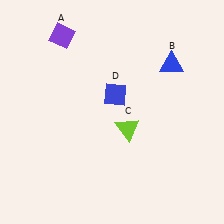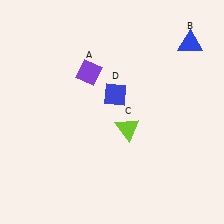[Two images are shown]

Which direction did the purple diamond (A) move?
The purple diamond (A) moved down.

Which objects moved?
The objects that moved are: the purple diamond (A), the blue triangle (B).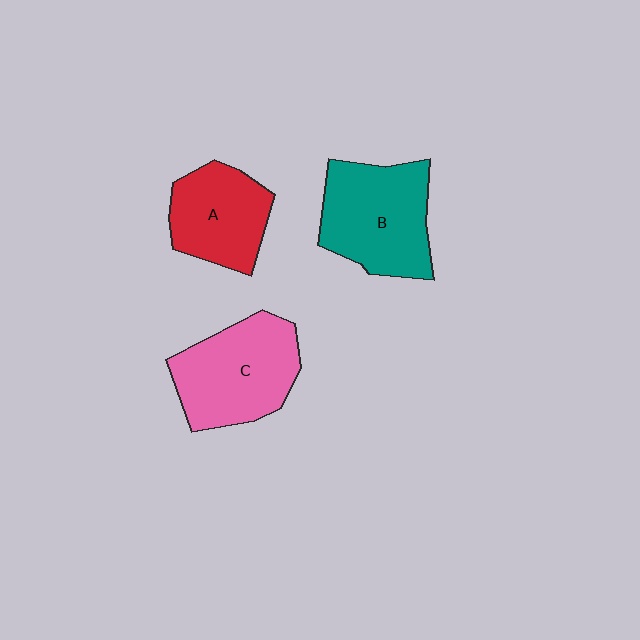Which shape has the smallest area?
Shape A (red).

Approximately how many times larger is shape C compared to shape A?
Approximately 1.3 times.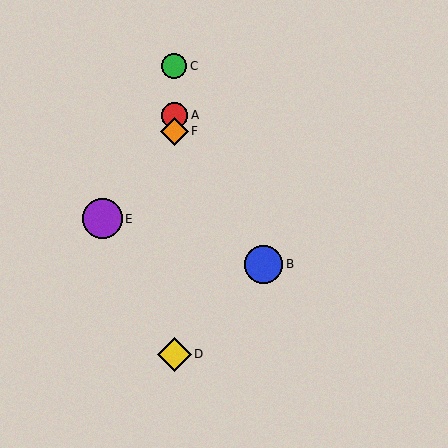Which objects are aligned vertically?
Objects A, C, D, F are aligned vertically.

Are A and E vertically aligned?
No, A is at x≈174 and E is at x≈102.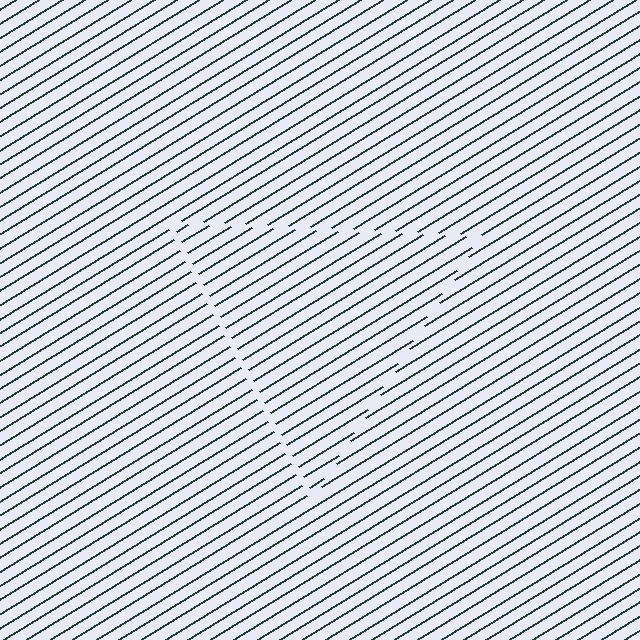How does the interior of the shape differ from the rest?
The interior of the shape contains the same grating, shifted by half a period — the contour is defined by the phase discontinuity where line-ends from the inner and outer gratings abut.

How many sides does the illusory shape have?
3 sides — the line-ends trace a triangle.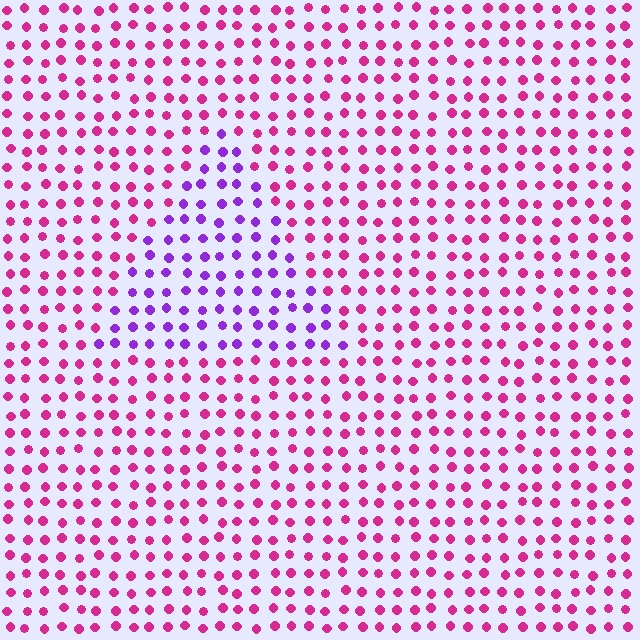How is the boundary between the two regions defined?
The boundary is defined purely by a slight shift in hue (about 48 degrees). Spacing, size, and orientation are identical on both sides.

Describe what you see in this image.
The image is filled with small magenta elements in a uniform arrangement. A triangle-shaped region is visible where the elements are tinted to a slightly different hue, forming a subtle color boundary.